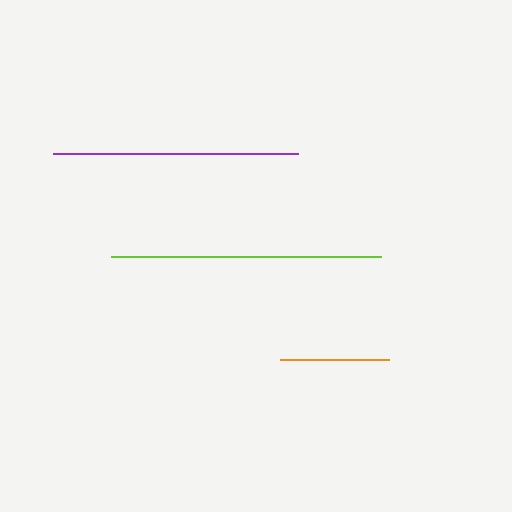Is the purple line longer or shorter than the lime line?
The lime line is longer than the purple line.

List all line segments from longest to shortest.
From longest to shortest: lime, purple, orange.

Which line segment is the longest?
The lime line is the longest at approximately 271 pixels.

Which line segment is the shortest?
The orange line is the shortest at approximately 109 pixels.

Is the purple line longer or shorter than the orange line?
The purple line is longer than the orange line.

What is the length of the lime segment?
The lime segment is approximately 271 pixels long.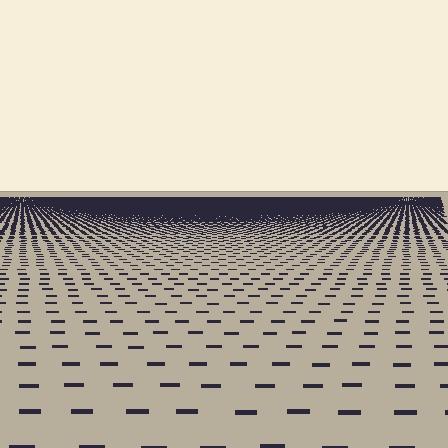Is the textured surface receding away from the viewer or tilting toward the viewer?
The surface is receding away from the viewer. Texture elements get smaller and denser toward the top.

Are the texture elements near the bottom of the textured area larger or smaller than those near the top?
Larger. Near the bottom, elements are closer to the viewer and appear at a bigger on-screen size.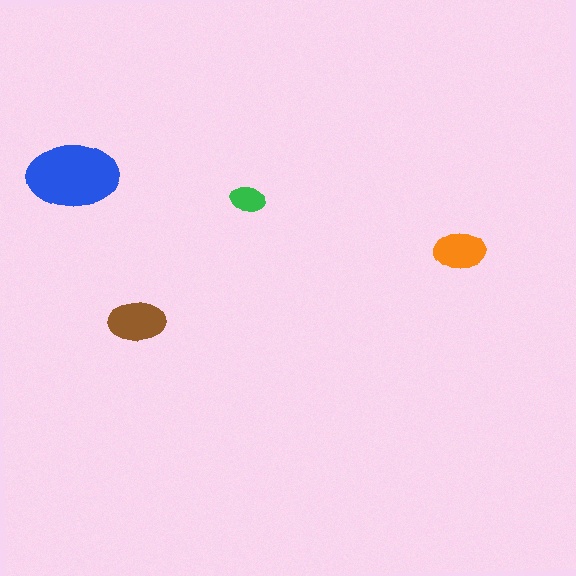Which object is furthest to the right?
The orange ellipse is rightmost.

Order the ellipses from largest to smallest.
the blue one, the brown one, the orange one, the green one.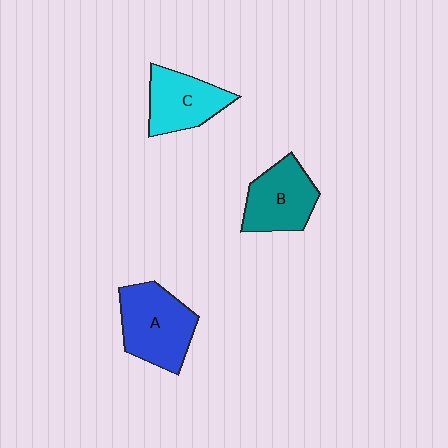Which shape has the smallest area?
Shape C (cyan).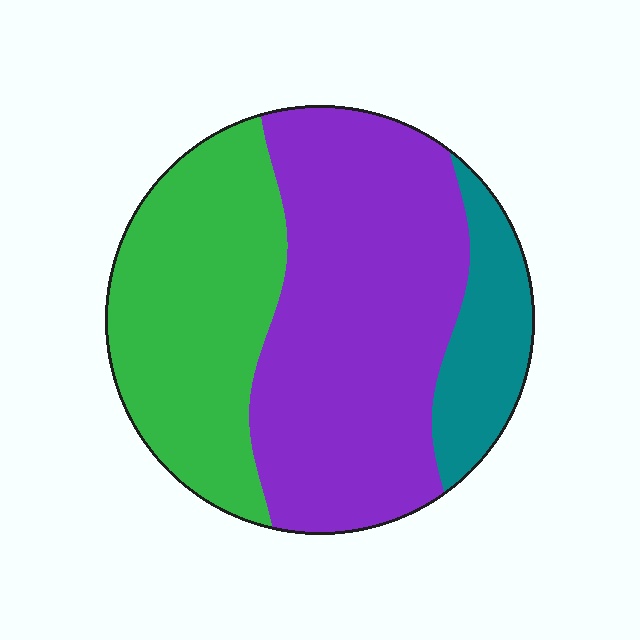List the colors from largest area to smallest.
From largest to smallest: purple, green, teal.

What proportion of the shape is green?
Green takes up about one third (1/3) of the shape.